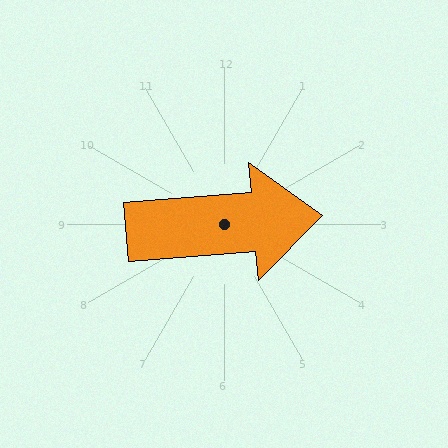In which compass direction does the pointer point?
East.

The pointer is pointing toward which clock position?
Roughly 3 o'clock.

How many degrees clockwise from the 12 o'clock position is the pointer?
Approximately 85 degrees.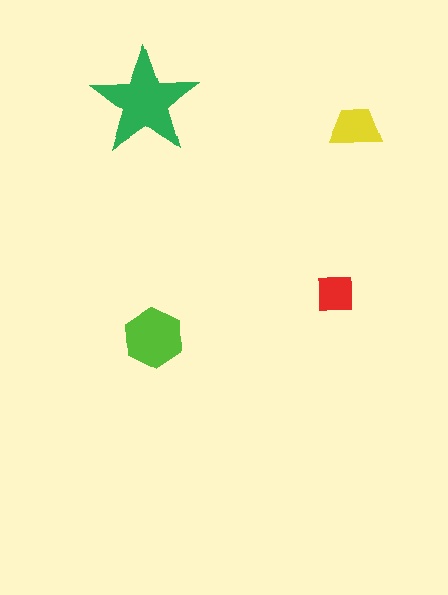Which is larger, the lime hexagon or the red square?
The lime hexagon.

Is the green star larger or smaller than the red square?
Larger.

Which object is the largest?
The green star.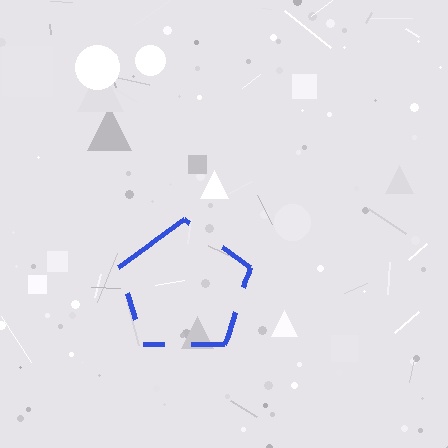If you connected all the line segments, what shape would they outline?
They would outline a pentagon.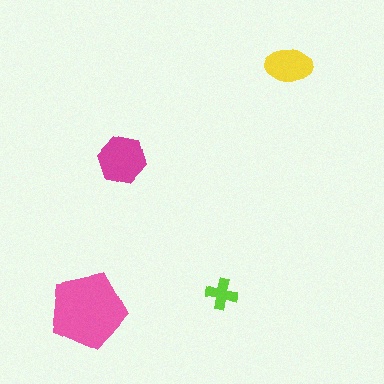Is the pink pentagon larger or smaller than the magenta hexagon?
Larger.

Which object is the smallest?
The lime cross.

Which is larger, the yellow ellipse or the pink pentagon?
The pink pentagon.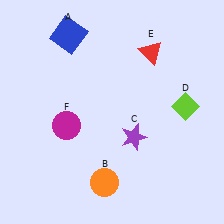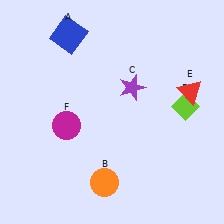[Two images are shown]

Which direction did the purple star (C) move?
The purple star (C) moved up.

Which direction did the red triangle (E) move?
The red triangle (E) moved right.